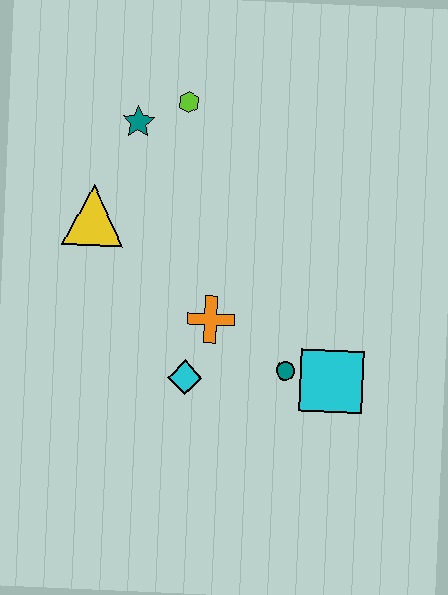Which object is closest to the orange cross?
The cyan diamond is closest to the orange cross.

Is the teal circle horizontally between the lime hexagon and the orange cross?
No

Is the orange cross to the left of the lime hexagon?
No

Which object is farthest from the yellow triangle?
The cyan square is farthest from the yellow triangle.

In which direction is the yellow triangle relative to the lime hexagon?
The yellow triangle is below the lime hexagon.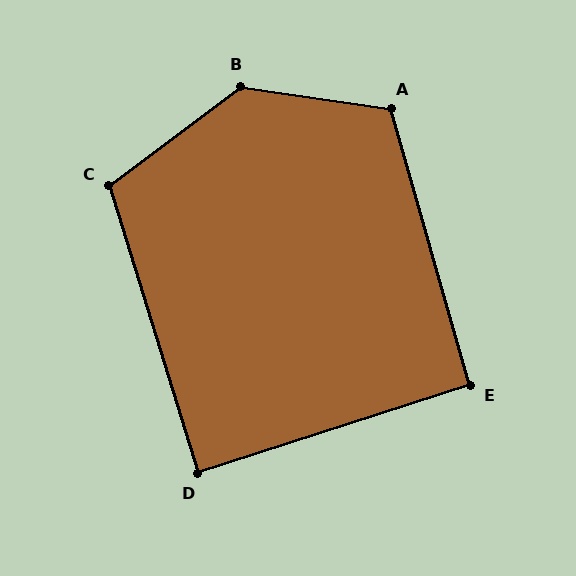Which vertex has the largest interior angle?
B, at approximately 135 degrees.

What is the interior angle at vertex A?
Approximately 114 degrees (obtuse).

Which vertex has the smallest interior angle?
D, at approximately 89 degrees.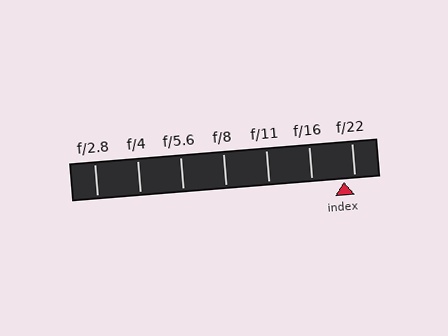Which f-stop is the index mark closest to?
The index mark is closest to f/22.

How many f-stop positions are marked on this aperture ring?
There are 7 f-stop positions marked.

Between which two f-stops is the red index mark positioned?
The index mark is between f/16 and f/22.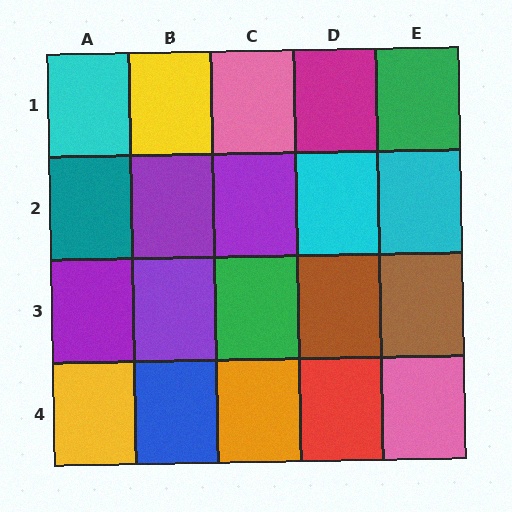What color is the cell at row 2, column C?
Purple.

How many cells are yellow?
2 cells are yellow.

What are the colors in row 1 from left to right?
Cyan, yellow, pink, magenta, green.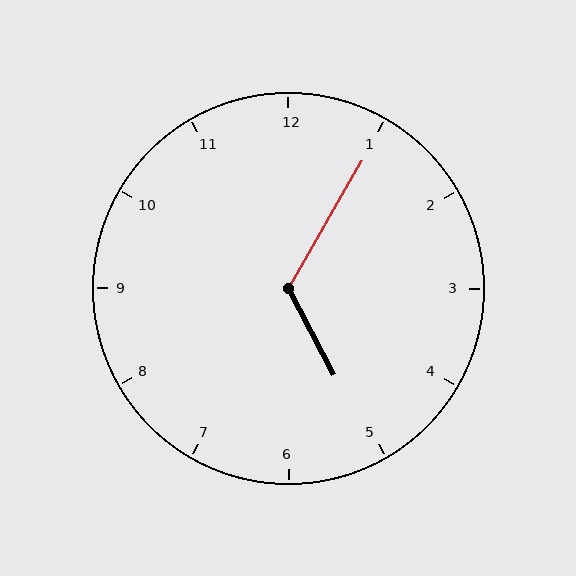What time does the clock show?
5:05.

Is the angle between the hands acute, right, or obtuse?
It is obtuse.